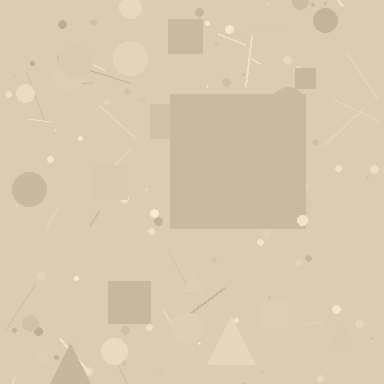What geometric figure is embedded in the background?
A square is embedded in the background.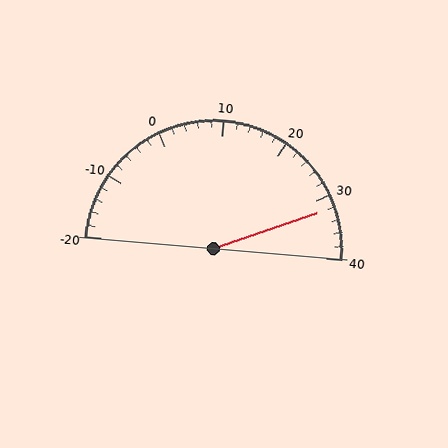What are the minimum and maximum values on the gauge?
The gauge ranges from -20 to 40.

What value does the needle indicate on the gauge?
The needle indicates approximately 32.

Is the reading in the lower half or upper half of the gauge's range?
The reading is in the upper half of the range (-20 to 40).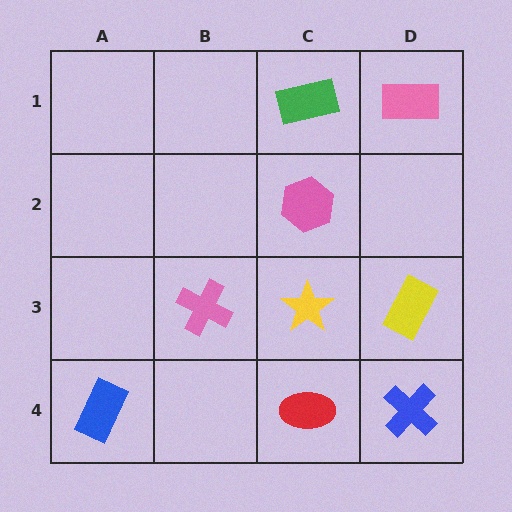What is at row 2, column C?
A pink hexagon.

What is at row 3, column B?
A pink cross.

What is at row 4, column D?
A blue cross.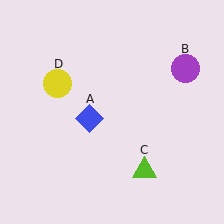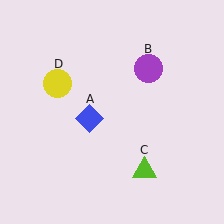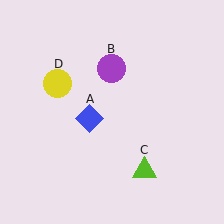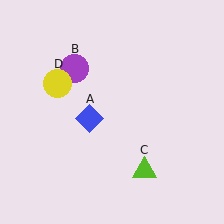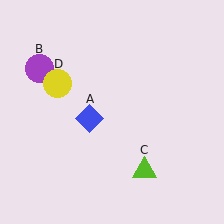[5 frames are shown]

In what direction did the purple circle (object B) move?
The purple circle (object B) moved left.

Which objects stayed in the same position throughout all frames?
Blue diamond (object A) and lime triangle (object C) and yellow circle (object D) remained stationary.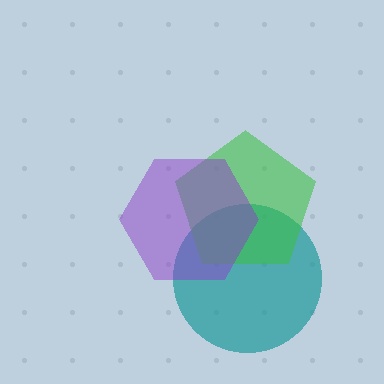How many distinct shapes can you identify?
There are 3 distinct shapes: a teal circle, a green pentagon, a purple hexagon.